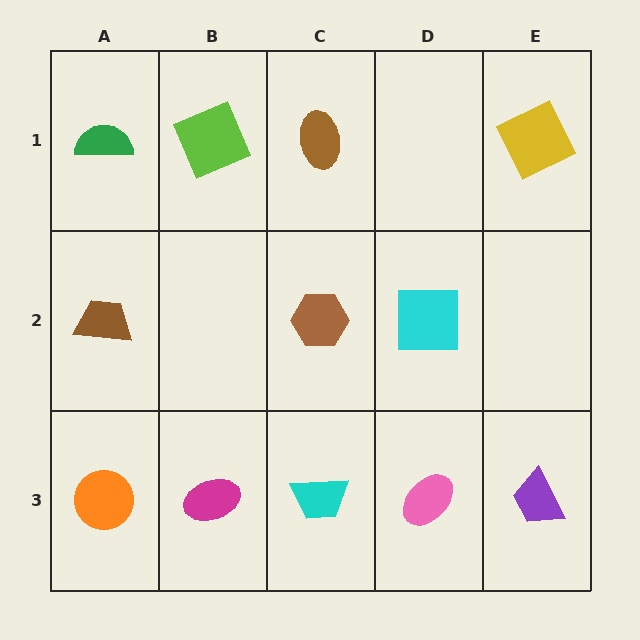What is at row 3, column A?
An orange circle.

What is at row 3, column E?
A purple trapezoid.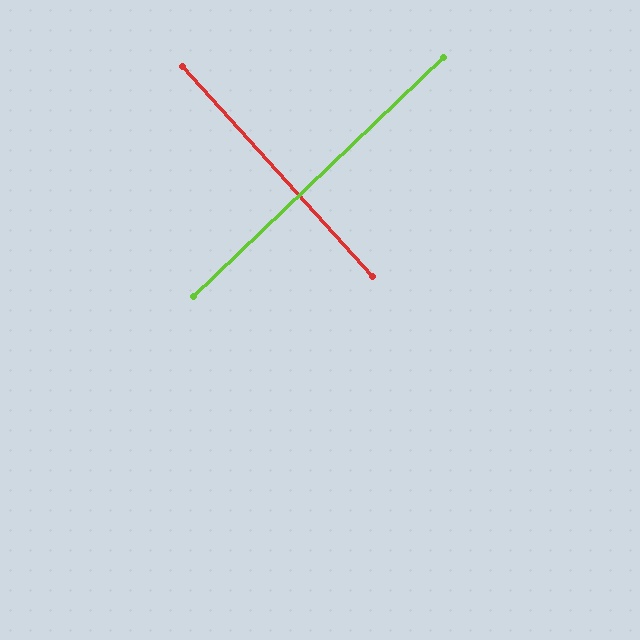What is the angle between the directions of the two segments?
Approximately 88 degrees.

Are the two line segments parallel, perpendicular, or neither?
Perpendicular — they meet at approximately 88°.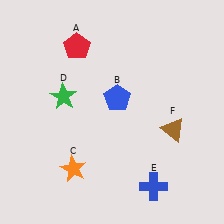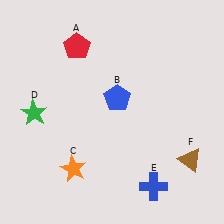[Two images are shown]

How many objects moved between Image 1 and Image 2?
2 objects moved between the two images.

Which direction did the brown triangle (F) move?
The brown triangle (F) moved down.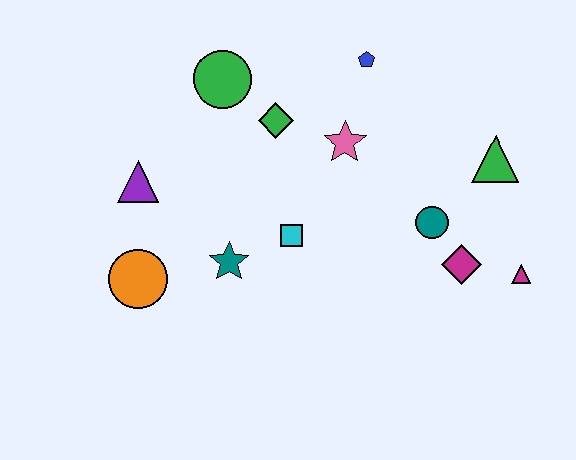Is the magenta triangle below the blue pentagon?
Yes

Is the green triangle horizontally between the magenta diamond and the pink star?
No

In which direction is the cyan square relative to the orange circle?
The cyan square is to the right of the orange circle.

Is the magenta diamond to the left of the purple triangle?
No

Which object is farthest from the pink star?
The orange circle is farthest from the pink star.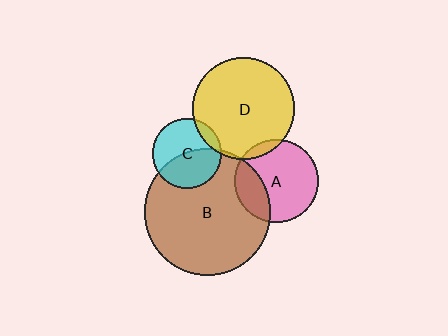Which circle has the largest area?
Circle B (brown).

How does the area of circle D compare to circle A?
Approximately 1.5 times.